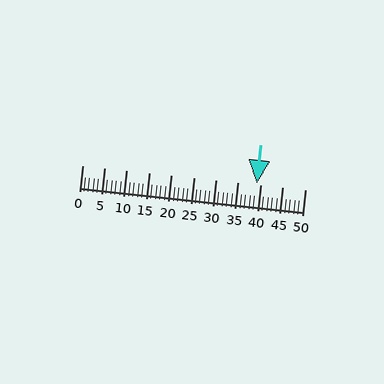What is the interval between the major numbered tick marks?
The major tick marks are spaced 5 units apart.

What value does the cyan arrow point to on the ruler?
The cyan arrow points to approximately 39.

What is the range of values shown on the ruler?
The ruler shows values from 0 to 50.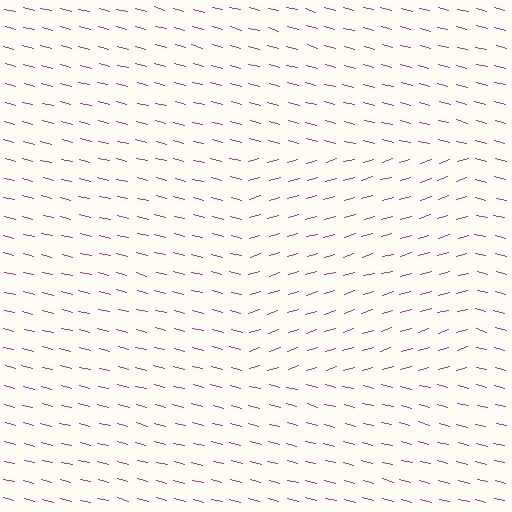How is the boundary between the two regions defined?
The boundary is defined purely by a change in line orientation (approximately 32 degrees difference). All lines are the same color and thickness.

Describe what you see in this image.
The image is filled with small magenta line segments. A rectangle region in the image has lines oriented differently from the surrounding lines, creating a visible texture boundary.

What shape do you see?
I see a rectangle.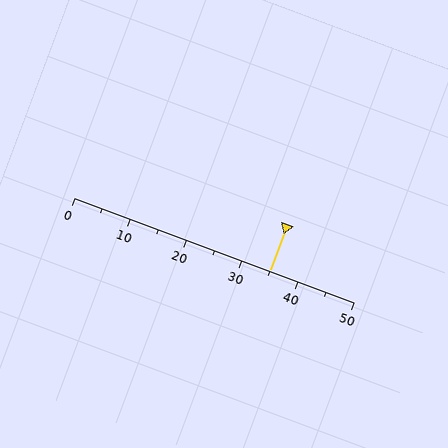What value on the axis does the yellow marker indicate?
The marker indicates approximately 35.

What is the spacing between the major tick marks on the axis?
The major ticks are spaced 10 apart.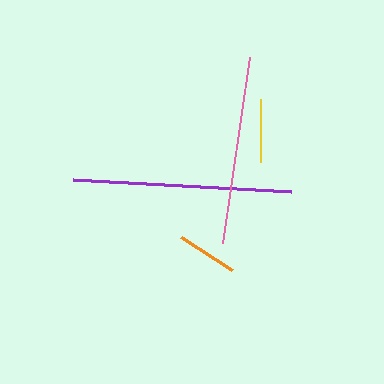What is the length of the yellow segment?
The yellow segment is approximately 62 pixels long.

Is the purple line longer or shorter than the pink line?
The purple line is longer than the pink line.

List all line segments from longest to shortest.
From longest to shortest: purple, pink, yellow, orange.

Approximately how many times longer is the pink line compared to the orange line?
The pink line is approximately 3.1 times the length of the orange line.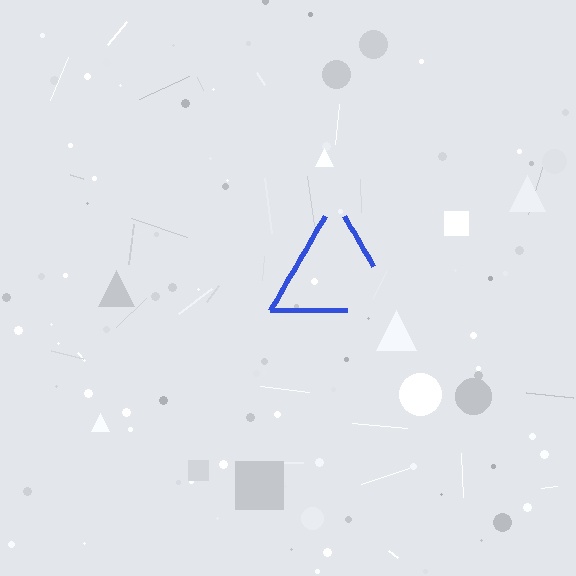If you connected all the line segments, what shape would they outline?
They would outline a triangle.